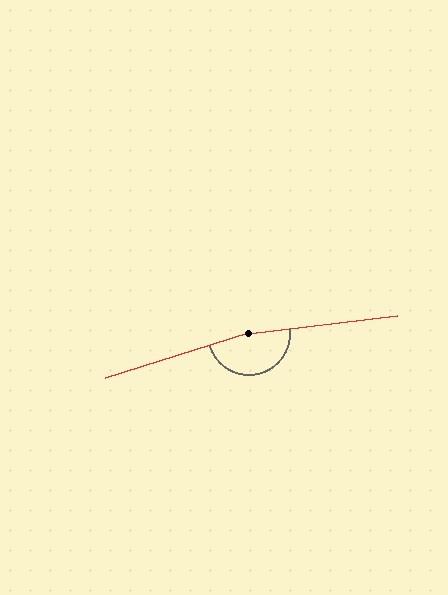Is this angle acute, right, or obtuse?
It is obtuse.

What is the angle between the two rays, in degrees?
Approximately 169 degrees.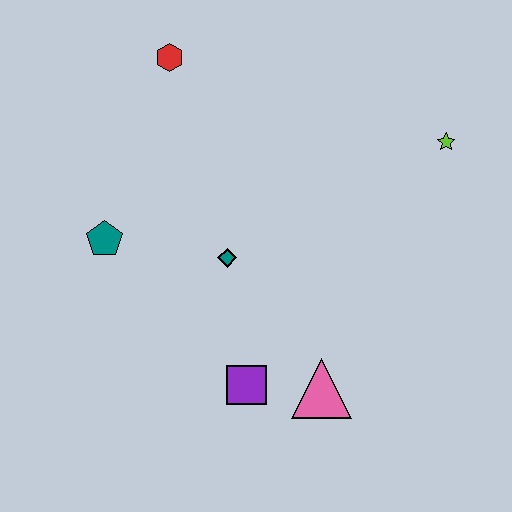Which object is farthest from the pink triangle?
The red hexagon is farthest from the pink triangle.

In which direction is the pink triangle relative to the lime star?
The pink triangle is below the lime star.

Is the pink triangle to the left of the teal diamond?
No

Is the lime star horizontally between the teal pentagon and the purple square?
No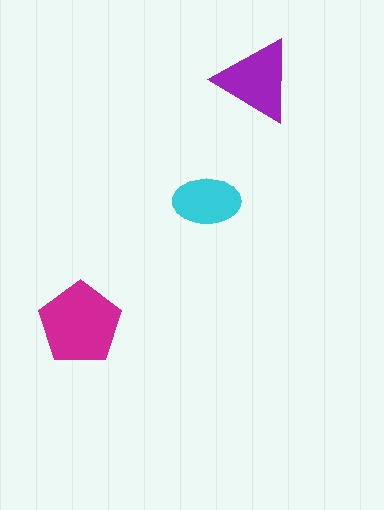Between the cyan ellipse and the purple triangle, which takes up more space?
The purple triangle.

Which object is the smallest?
The cyan ellipse.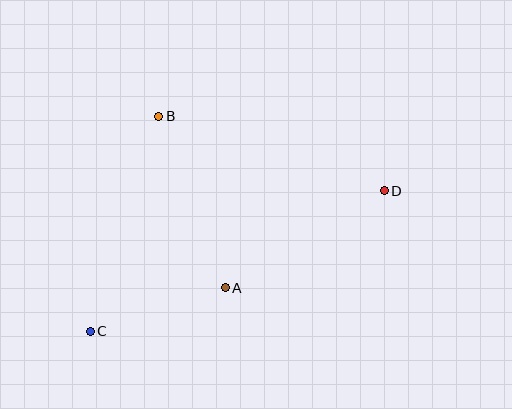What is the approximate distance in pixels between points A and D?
The distance between A and D is approximately 186 pixels.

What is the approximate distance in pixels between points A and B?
The distance between A and B is approximately 184 pixels.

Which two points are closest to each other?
Points A and C are closest to each other.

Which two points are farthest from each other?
Points C and D are farthest from each other.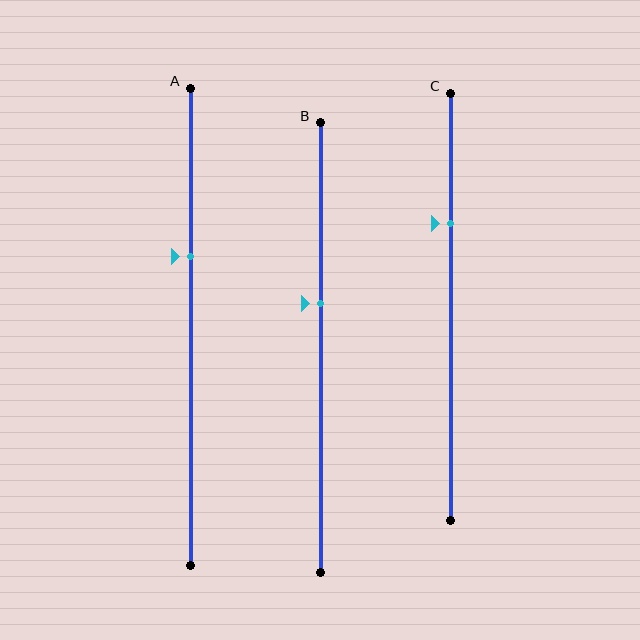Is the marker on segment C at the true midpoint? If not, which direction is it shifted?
No, the marker on segment C is shifted upward by about 20% of the segment length.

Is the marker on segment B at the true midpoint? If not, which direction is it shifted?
No, the marker on segment B is shifted upward by about 10% of the segment length.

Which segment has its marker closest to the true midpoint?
Segment B has its marker closest to the true midpoint.